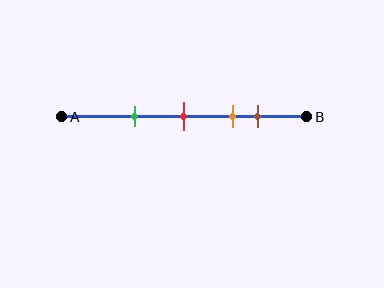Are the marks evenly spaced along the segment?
No, the marks are not evenly spaced.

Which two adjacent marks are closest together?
The orange and brown marks are the closest adjacent pair.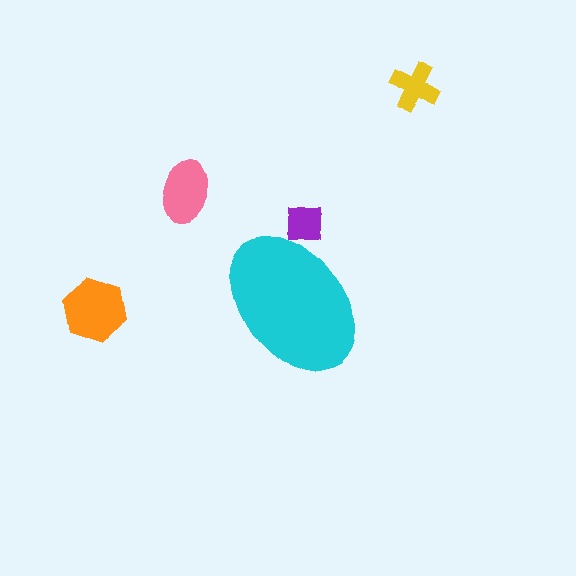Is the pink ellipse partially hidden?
No, the pink ellipse is fully visible.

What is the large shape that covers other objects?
A cyan ellipse.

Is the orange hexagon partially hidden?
No, the orange hexagon is fully visible.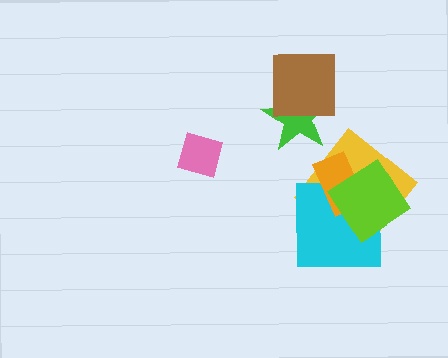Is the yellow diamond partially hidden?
Yes, it is partially covered by another shape.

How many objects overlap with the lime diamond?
3 objects overlap with the lime diamond.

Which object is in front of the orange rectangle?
The lime diamond is in front of the orange rectangle.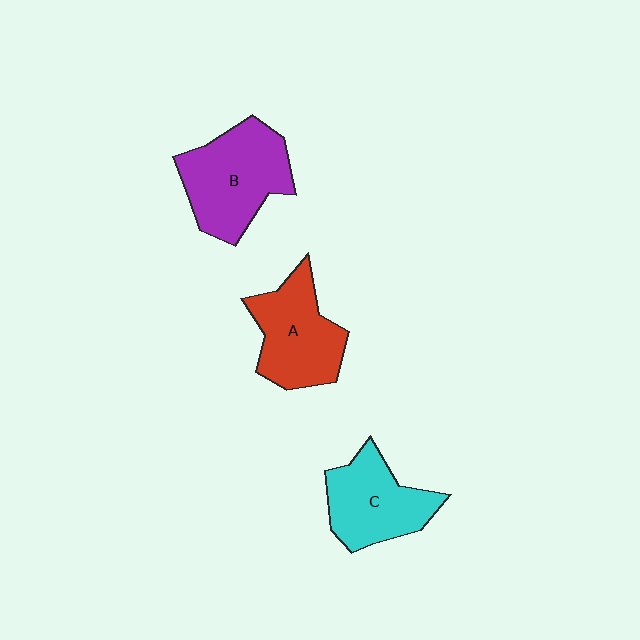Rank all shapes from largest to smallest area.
From largest to smallest: B (purple), A (red), C (cyan).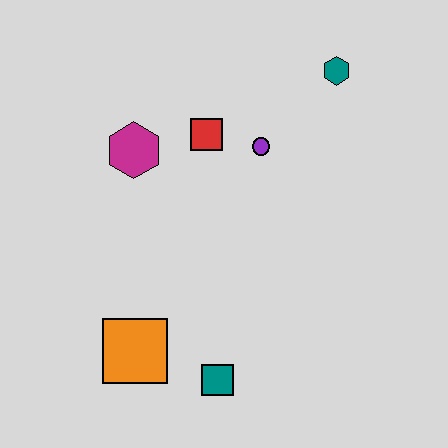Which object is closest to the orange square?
The teal square is closest to the orange square.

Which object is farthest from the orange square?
The teal hexagon is farthest from the orange square.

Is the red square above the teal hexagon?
No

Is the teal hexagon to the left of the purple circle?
No